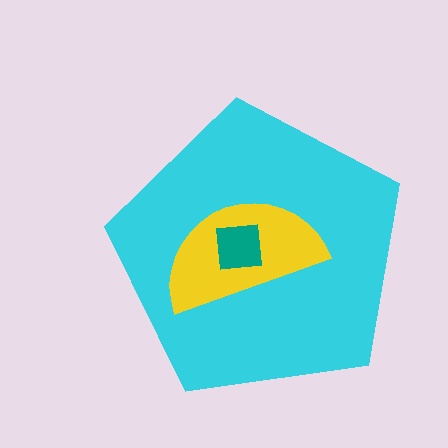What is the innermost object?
The teal square.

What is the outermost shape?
The cyan pentagon.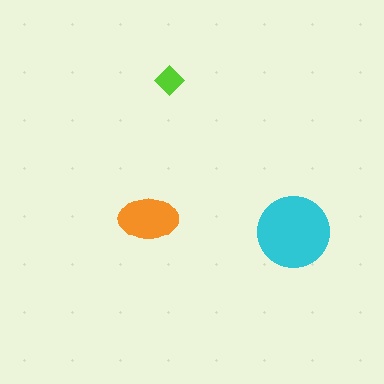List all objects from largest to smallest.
The cyan circle, the orange ellipse, the lime diamond.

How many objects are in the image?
There are 3 objects in the image.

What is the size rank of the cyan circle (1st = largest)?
1st.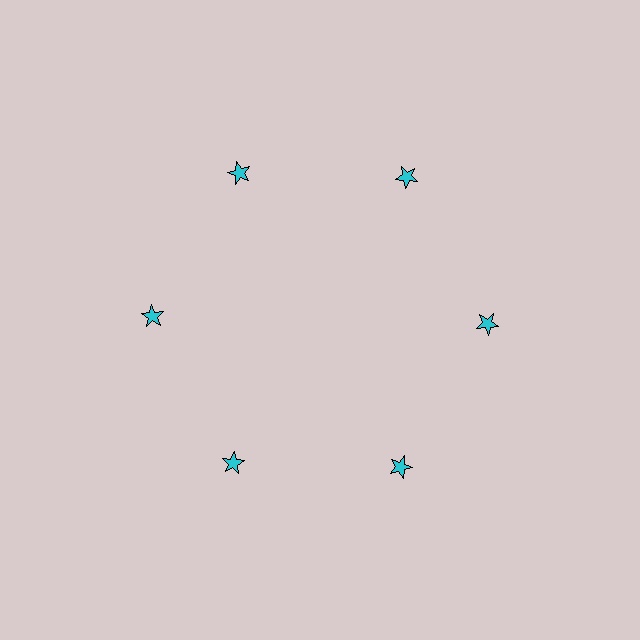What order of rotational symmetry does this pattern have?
This pattern has 6-fold rotational symmetry.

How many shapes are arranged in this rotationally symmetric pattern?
There are 6 shapes, arranged in 6 groups of 1.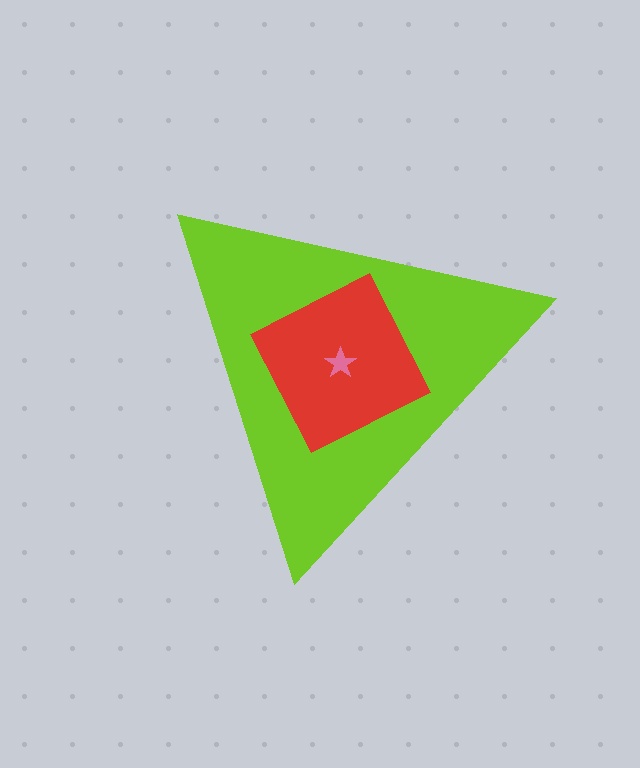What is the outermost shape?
The lime triangle.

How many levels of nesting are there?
3.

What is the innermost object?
The pink star.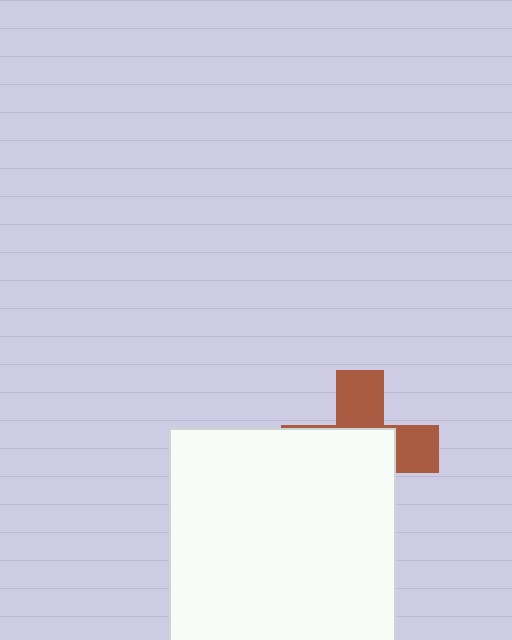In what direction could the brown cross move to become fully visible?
The brown cross could move toward the upper-right. That would shift it out from behind the white rectangle entirely.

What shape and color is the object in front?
The object in front is a white rectangle.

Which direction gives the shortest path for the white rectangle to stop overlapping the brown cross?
Moving toward the lower-left gives the shortest separation.